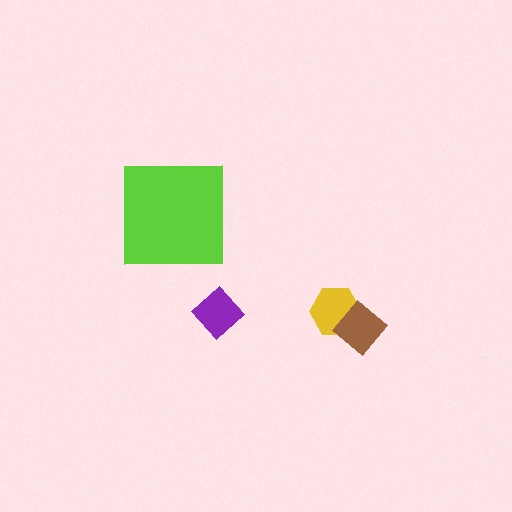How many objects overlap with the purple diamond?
0 objects overlap with the purple diamond.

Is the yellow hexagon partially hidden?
Yes, it is partially covered by another shape.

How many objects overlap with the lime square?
0 objects overlap with the lime square.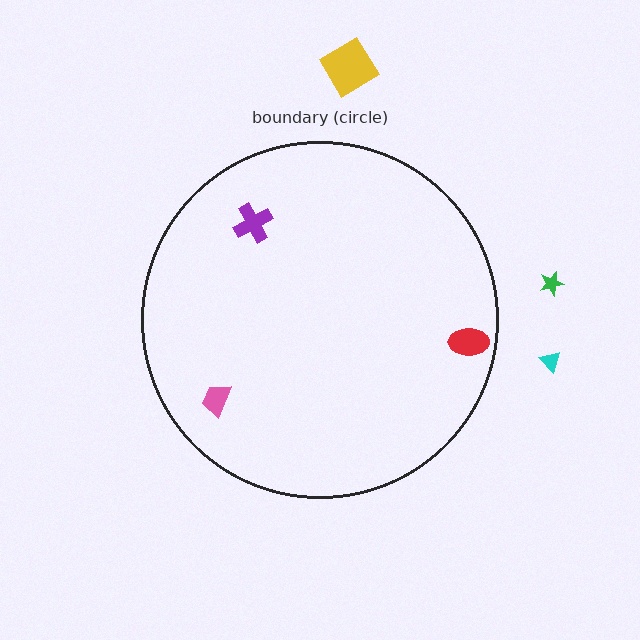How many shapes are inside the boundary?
3 inside, 3 outside.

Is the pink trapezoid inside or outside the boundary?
Inside.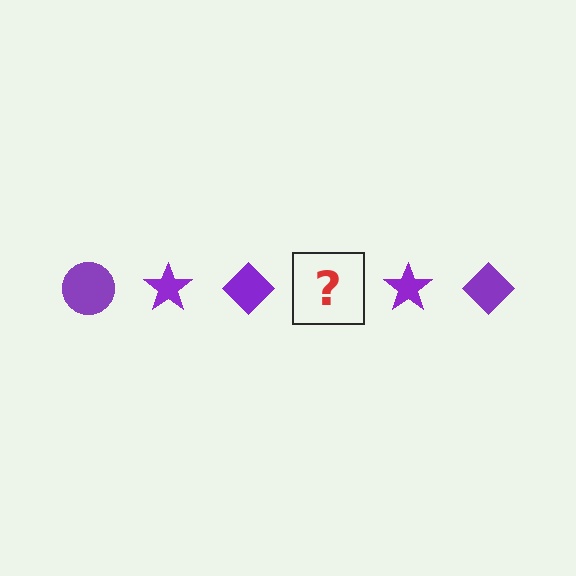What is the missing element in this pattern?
The missing element is a purple circle.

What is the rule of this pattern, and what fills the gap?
The rule is that the pattern cycles through circle, star, diamond shapes in purple. The gap should be filled with a purple circle.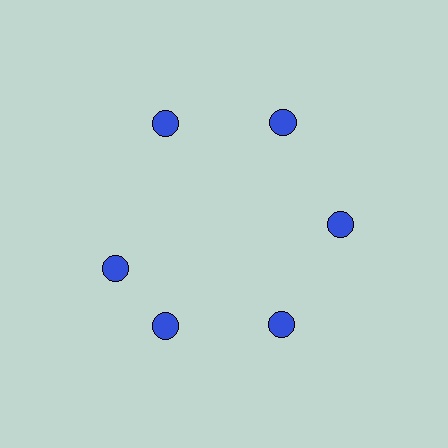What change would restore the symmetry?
The symmetry would be restored by rotating it back into even spacing with its neighbors so that all 6 circles sit at equal angles and equal distance from the center.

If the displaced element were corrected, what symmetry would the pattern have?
It would have 6-fold rotational symmetry — the pattern would map onto itself every 60 degrees.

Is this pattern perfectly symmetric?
No. The 6 blue circles are arranged in a ring, but one element near the 9 o'clock position is rotated out of alignment along the ring, breaking the 6-fold rotational symmetry.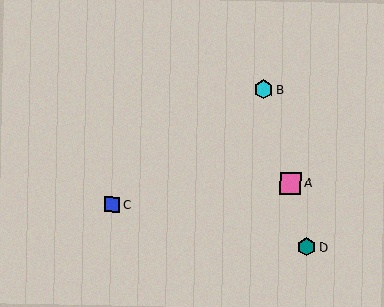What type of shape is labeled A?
Shape A is a pink square.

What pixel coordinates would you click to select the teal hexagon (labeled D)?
Click at (307, 247) to select the teal hexagon D.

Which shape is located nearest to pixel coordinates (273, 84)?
The cyan hexagon (labeled B) at (263, 90) is nearest to that location.